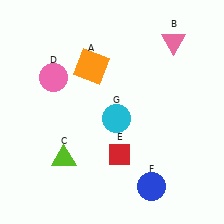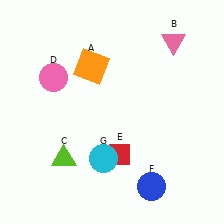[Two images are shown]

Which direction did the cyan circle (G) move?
The cyan circle (G) moved down.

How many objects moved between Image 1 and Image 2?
1 object moved between the two images.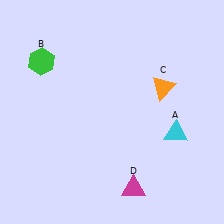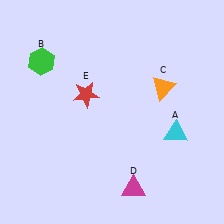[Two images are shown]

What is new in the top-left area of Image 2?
A red star (E) was added in the top-left area of Image 2.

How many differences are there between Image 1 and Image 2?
There is 1 difference between the two images.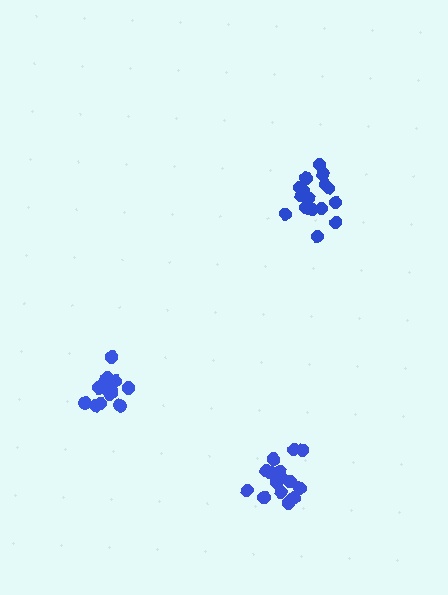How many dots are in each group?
Group 1: 16 dots, Group 2: 15 dots, Group 3: 16 dots (47 total).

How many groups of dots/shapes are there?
There are 3 groups.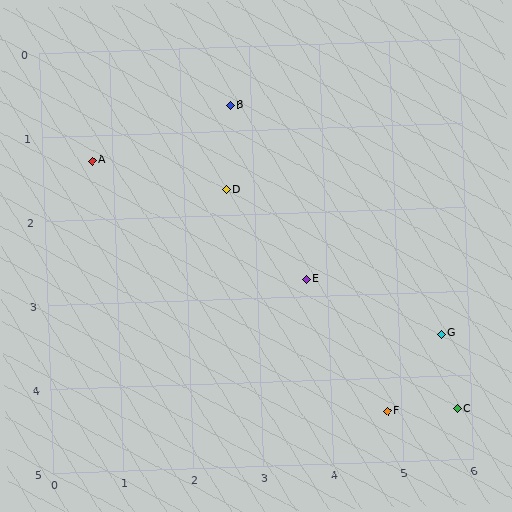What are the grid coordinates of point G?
Point G is at approximately (5.6, 3.5).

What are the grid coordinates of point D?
Point D is at approximately (2.6, 1.7).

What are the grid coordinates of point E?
Point E is at approximately (3.7, 2.8).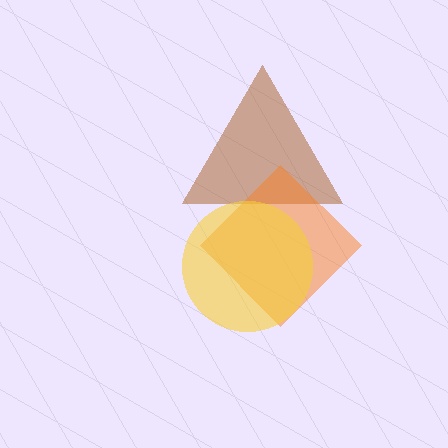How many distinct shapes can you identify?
There are 3 distinct shapes: a brown triangle, an orange diamond, a yellow circle.